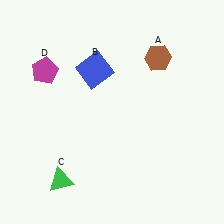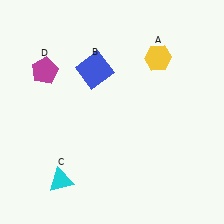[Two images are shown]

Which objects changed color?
A changed from brown to yellow. C changed from green to cyan.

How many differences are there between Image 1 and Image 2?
There are 2 differences between the two images.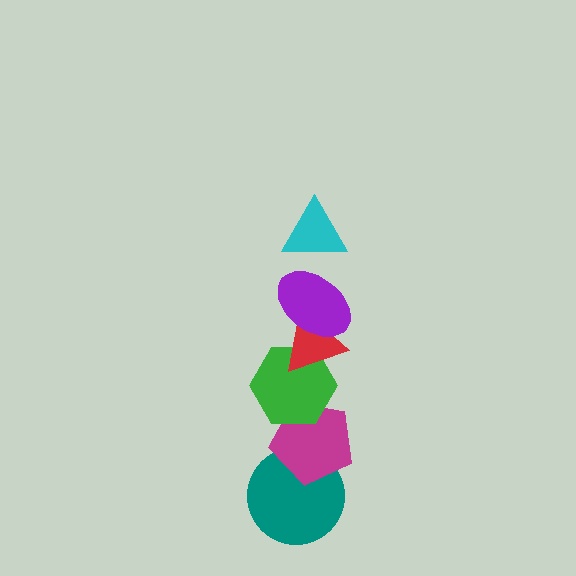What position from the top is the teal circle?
The teal circle is 6th from the top.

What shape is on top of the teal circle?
The magenta pentagon is on top of the teal circle.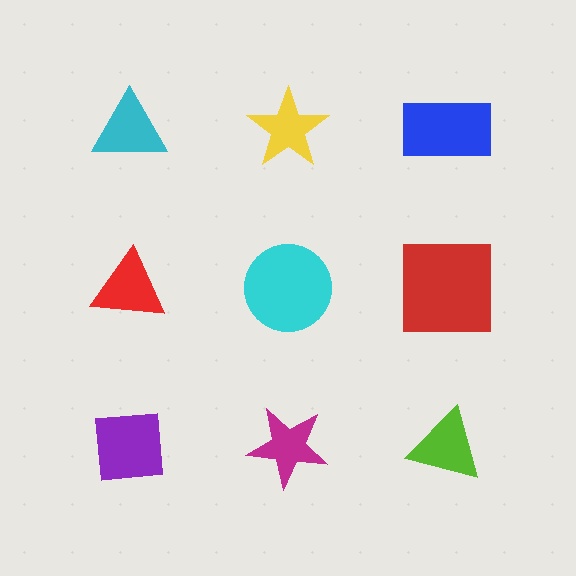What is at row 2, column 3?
A red square.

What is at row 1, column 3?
A blue rectangle.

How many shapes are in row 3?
3 shapes.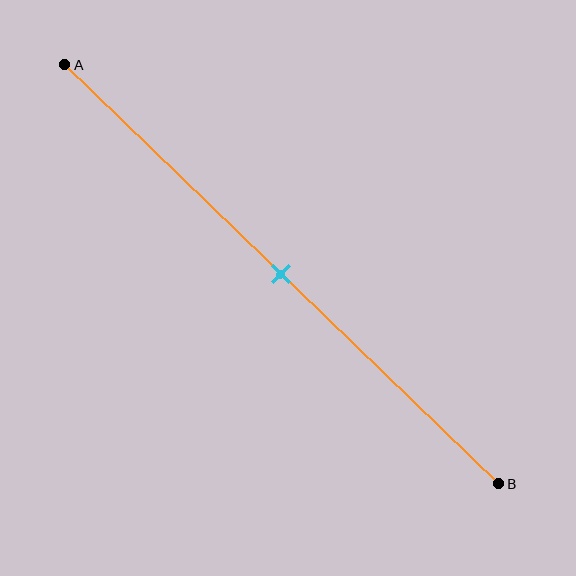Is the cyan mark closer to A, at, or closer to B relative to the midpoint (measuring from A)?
The cyan mark is approximately at the midpoint of segment AB.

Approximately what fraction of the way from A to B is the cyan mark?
The cyan mark is approximately 50% of the way from A to B.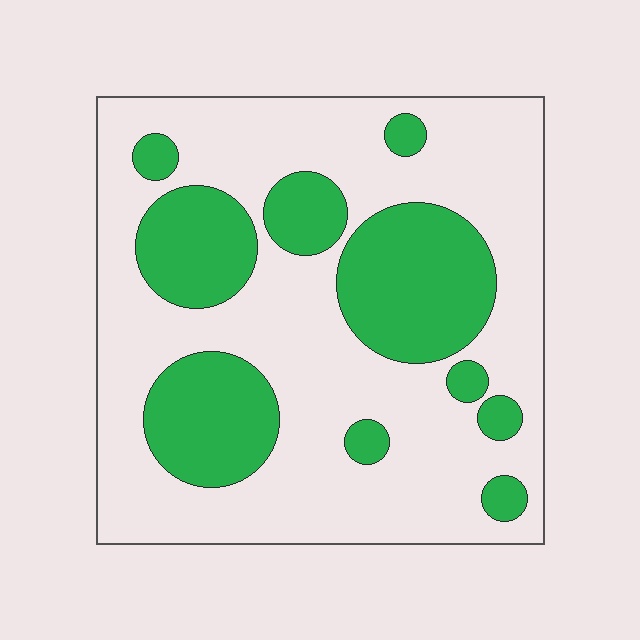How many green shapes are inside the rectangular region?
10.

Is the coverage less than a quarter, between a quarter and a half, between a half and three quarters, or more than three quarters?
Between a quarter and a half.